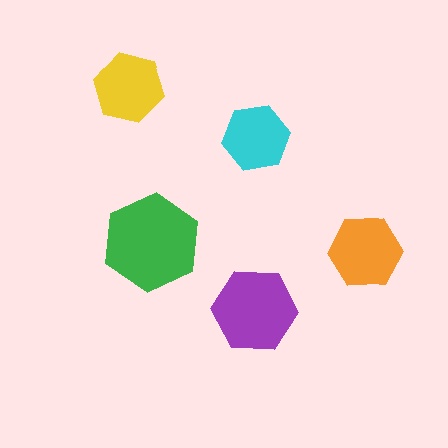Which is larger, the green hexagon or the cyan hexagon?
The green one.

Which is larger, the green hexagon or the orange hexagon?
The green one.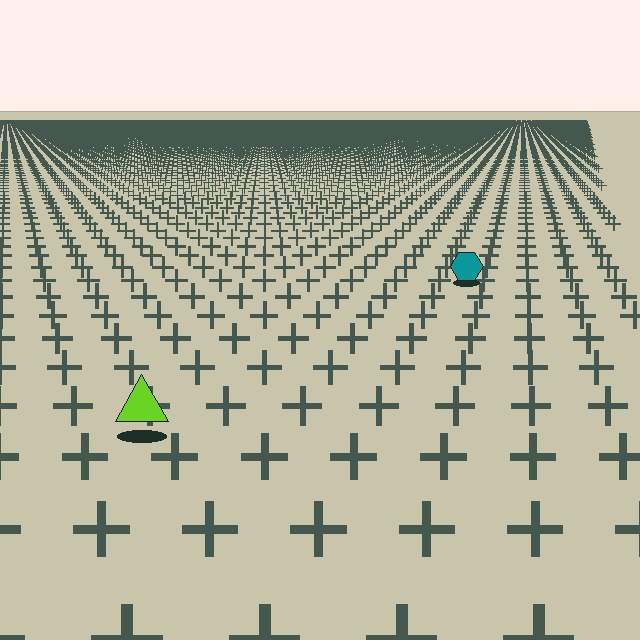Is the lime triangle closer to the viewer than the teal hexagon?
Yes. The lime triangle is closer — you can tell from the texture gradient: the ground texture is coarser near it.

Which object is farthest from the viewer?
The teal hexagon is farthest from the viewer. It appears smaller and the ground texture around it is denser.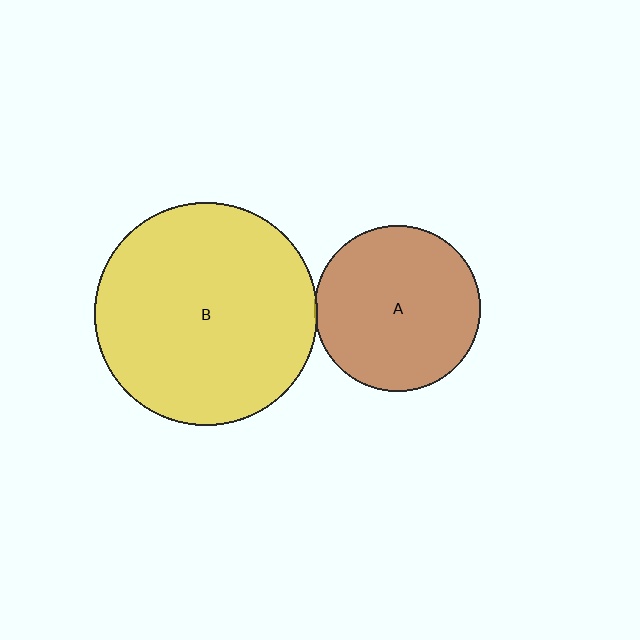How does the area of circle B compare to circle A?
Approximately 1.8 times.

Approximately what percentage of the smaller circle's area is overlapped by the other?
Approximately 5%.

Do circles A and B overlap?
Yes.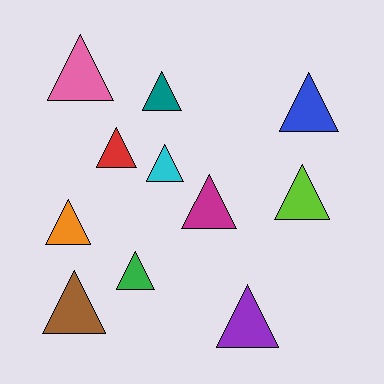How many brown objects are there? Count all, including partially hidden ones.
There is 1 brown object.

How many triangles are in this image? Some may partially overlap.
There are 11 triangles.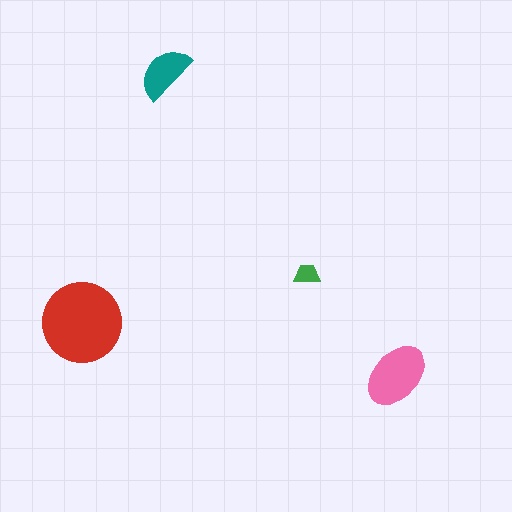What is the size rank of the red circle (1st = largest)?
1st.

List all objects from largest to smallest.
The red circle, the pink ellipse, the teal semicircle, the green trapezoid.